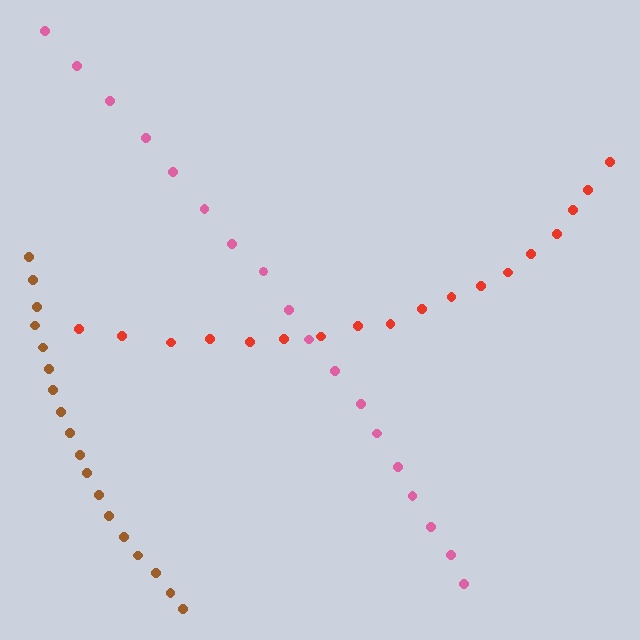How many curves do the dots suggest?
There are 3 distinct paths.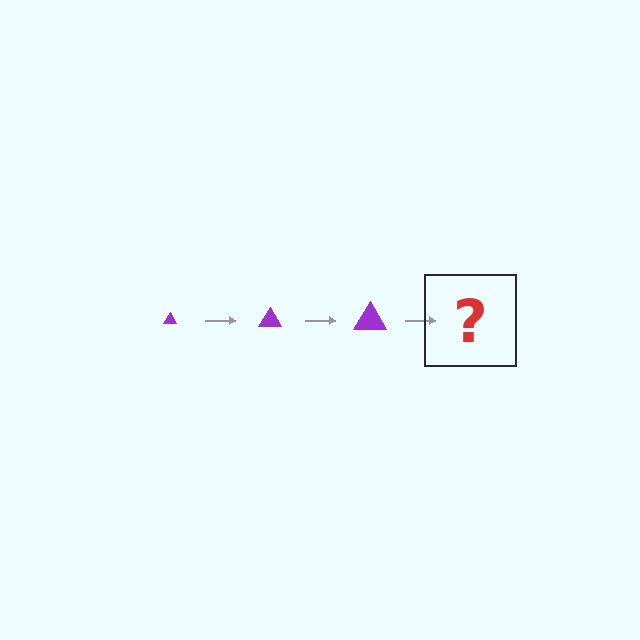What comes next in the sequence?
The next element should be a purple triangle, larger than the previous one.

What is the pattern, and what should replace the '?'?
The pattern is that the triangle gets progressively larger each step. The '?' should be a purple triangle, larger than the previous one.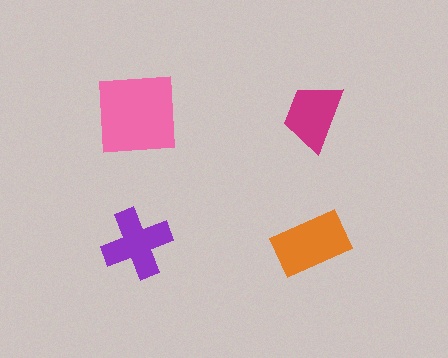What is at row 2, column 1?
A purple cross.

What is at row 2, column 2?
An orange rectangle.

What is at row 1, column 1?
A pink square.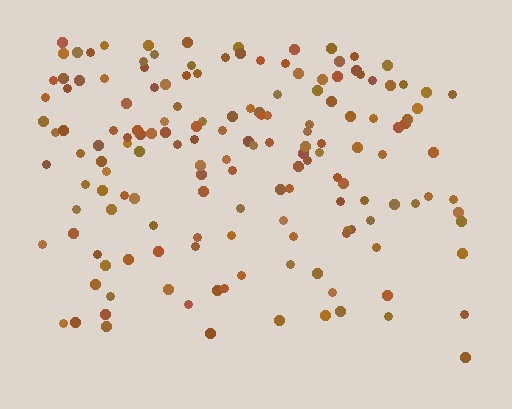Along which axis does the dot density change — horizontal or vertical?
Vertical.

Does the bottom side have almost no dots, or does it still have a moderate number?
Still a moderate number, just noticeably fewer than the top.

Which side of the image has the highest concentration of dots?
The top.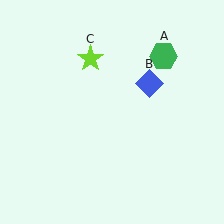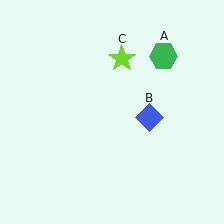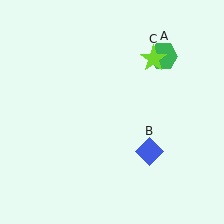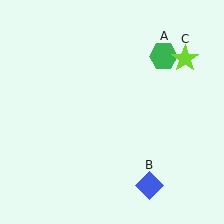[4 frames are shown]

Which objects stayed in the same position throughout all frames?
Green hexagon (object A) remained stationary.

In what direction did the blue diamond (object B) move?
The blue diamond (object B) moved down.